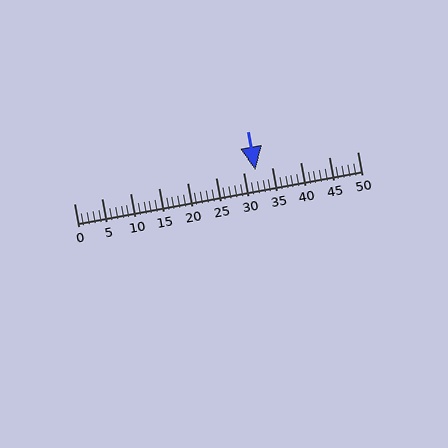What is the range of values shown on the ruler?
The ruler shows values from 0 to 50.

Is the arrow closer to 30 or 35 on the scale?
The arrow is closer to 30.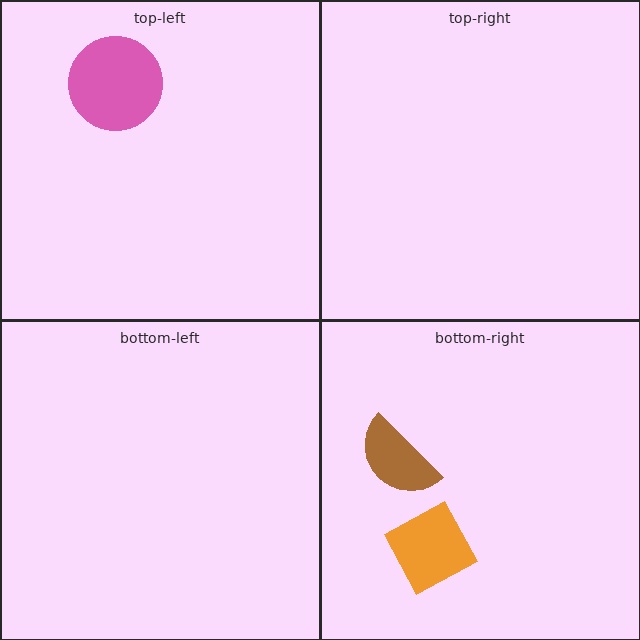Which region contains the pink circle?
The top-left region.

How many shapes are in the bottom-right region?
2.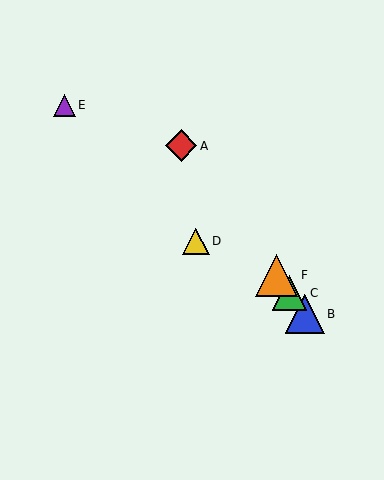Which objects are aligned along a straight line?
Objects A, B, C, F are aligned along a straight line.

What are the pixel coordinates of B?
Object B is at (305, 314).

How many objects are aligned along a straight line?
4 objects (A, B, C, F) are aligned along a straight line.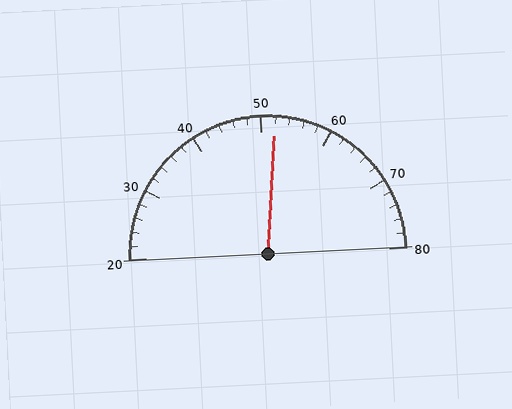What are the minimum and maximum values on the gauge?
The gauge ranges from 20 to 80.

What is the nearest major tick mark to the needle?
The nearest major tick mark is 50.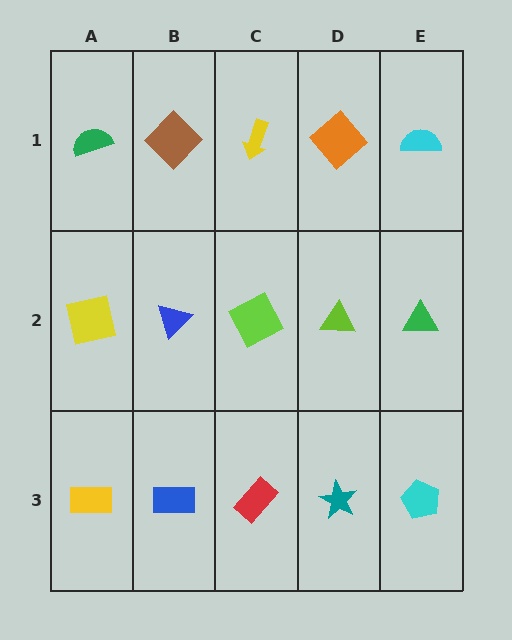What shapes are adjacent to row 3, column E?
A green triangle (row 2, column E), a teal star (row 3, column D).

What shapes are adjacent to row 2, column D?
An orange diamond (row 1, column D), a teal star (row 3, column D), a lime square (row 2, column C), a green triangle (row 2, column E).